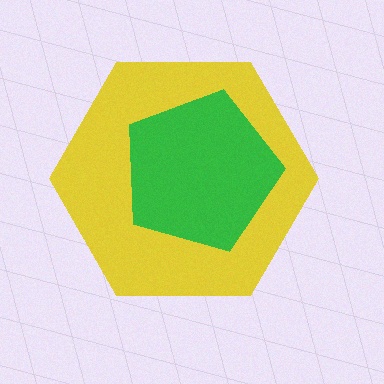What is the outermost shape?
The yellow hexagon.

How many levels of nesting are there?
2.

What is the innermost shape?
The green pentagon.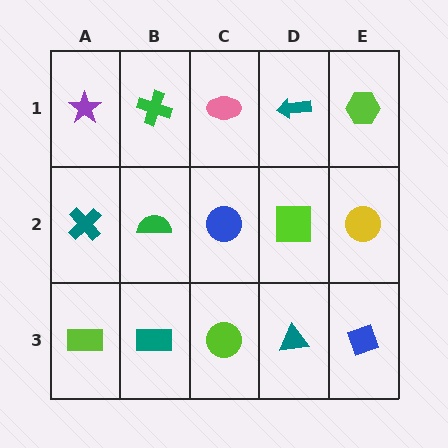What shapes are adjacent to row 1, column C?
A blue circle (row 2, column C), a green cross (row 1, column B), a teal arrow (row 1, column D).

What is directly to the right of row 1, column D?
A lime hexagon.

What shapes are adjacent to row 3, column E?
A yellow circle (row 2, column E), a teal triangle (row 3, column D).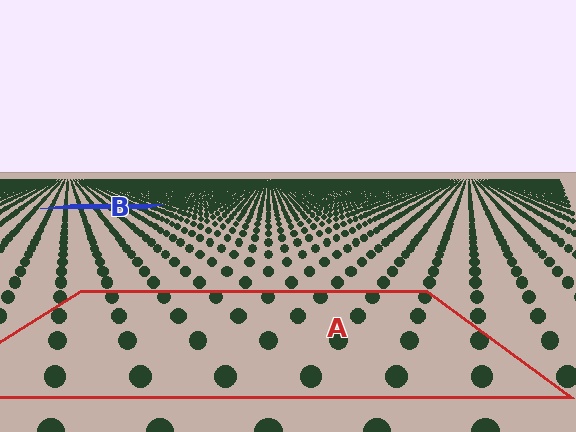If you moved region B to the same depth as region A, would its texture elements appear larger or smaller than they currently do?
They would appear larger. At a closer depth, the same texture elements are projected at a bigger on-screen size.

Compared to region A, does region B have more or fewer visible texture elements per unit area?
Region B has more texture elements per unit area — they are packed more densely because it is farther away.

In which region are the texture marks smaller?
The texture marks are smaller in region B, because it is farther away.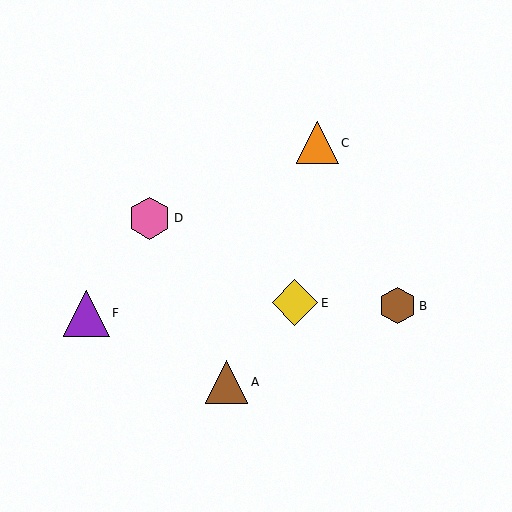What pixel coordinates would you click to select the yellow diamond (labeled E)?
Click at (295, 303) to select the yellow diamond E.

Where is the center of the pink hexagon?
The center of the pink hexagon is at (150, 218).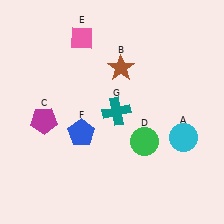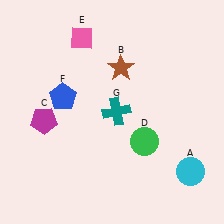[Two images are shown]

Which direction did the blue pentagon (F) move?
The blue pentagon (F) moved up.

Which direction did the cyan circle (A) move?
The cyan circle (A) moved down.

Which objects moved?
The objects that moved are: the cyan circle (A), the blue pentagon (F).